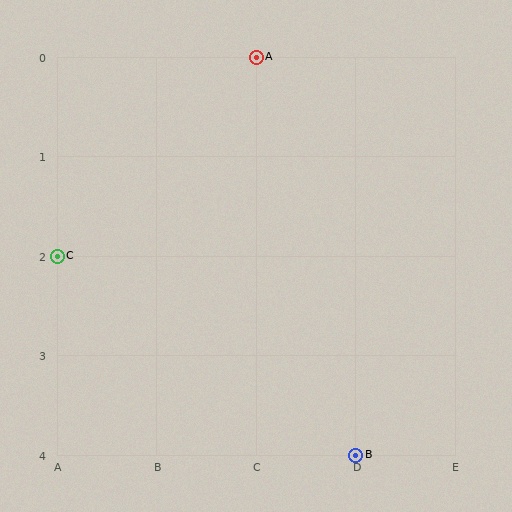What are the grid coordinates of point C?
Point C is at grid coordinates (A, 2).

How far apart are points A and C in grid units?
Points A and C are 2 columns and 2 rows apart (about 2.8 grid units diagonally).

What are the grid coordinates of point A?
Point A is at grid coordinates (C, 0).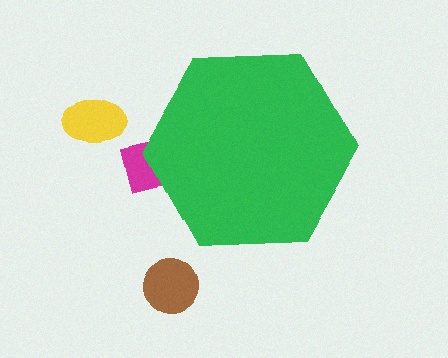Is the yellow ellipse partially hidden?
No, the yellow ellipse is fully visible.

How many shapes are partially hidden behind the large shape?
1 shape is partially hidden.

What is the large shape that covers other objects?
A green hexagon.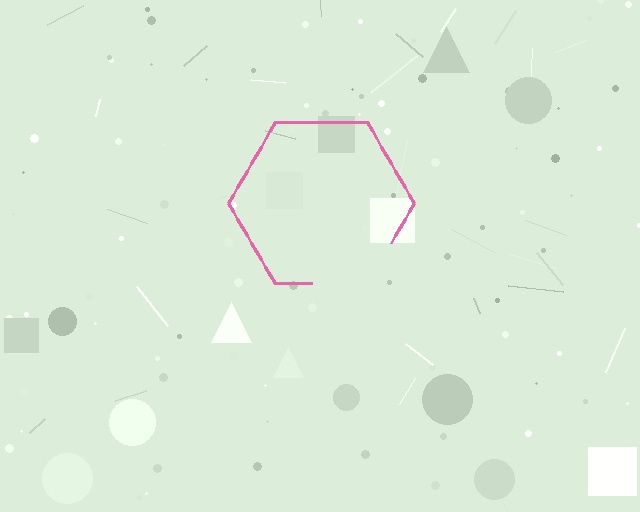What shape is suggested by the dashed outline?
The dashed outline suggests a hexagon.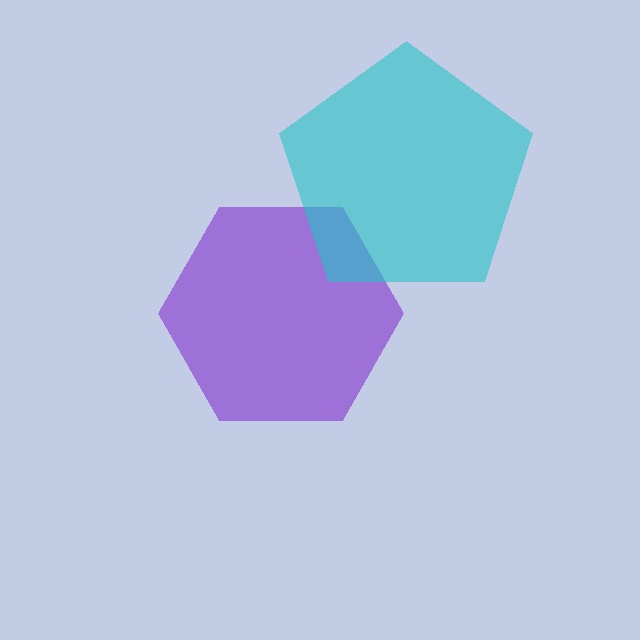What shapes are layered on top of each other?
The layered shapes are: a purple hexagon, a cyan pentagon.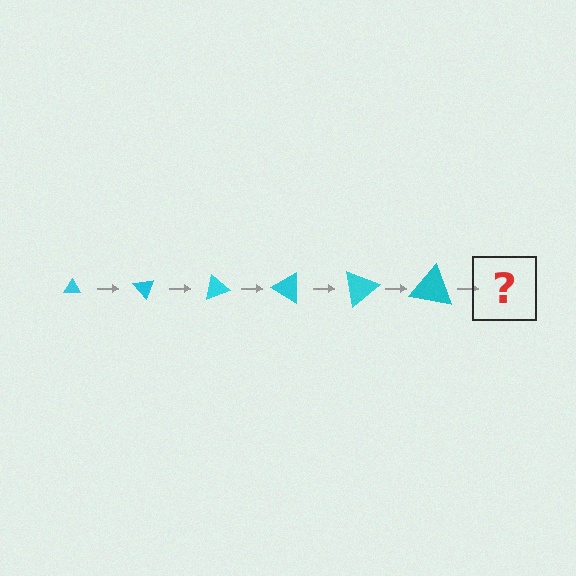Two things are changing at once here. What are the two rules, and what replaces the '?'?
The two rules are that the triangle grows larger each step and it rotates 50 degrees each step. The '?' should be a triangle, larger than the previous one and rotated 300 degrees from the start.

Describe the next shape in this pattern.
It should be a triangle, larger than the previous one and rotated 300 degrees from the start.